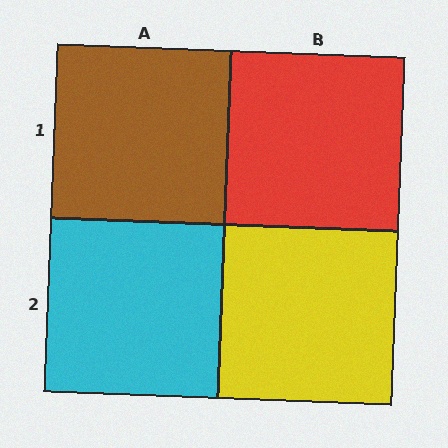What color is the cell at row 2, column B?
Yellow.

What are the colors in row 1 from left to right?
Brown, red.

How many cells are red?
1 cell is red.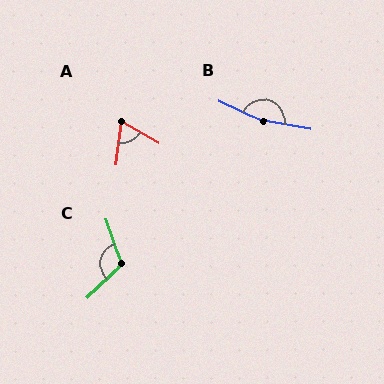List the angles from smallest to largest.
A (67°), C (115°), B (165°).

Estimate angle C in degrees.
Approximately 115 degrees.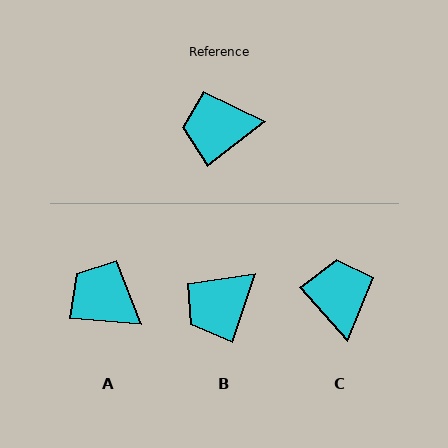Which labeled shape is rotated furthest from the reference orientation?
C, about 86 degrees away.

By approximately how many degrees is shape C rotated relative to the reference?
Approximately 86 degrees clockwise.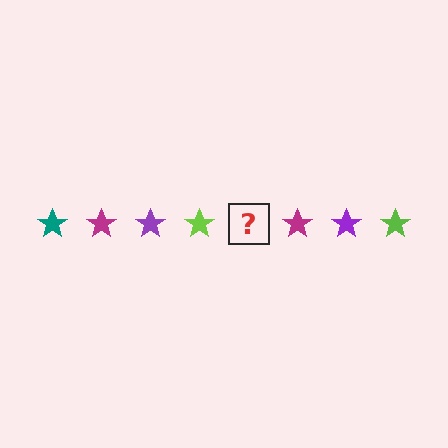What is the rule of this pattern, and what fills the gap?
The rule is that the pattern cycles through teal, magenta, purple, lime stars. The gap should be filled with a teal star.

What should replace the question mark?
The question mark should be replaced with a teal star.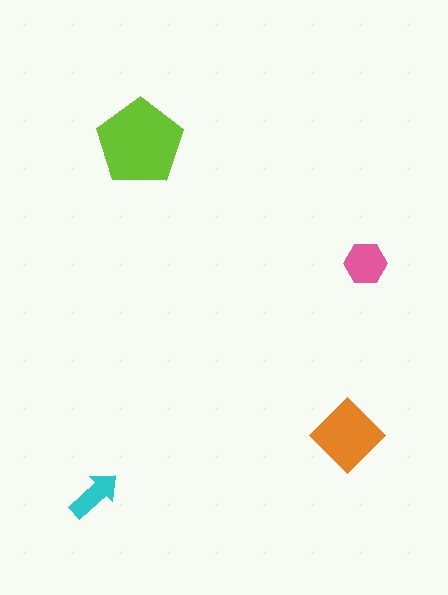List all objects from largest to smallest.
The lime pentagon, the orange diamond, the pink hexagon, the cyan arrow.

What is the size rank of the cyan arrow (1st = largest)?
4th.